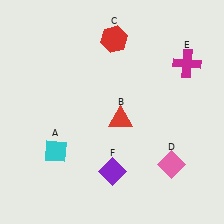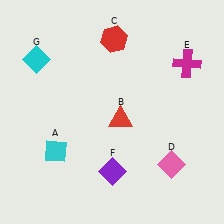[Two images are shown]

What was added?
A cyan diamond (G) was added in Image 2.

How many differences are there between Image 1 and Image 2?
There is 1 difference between the two images.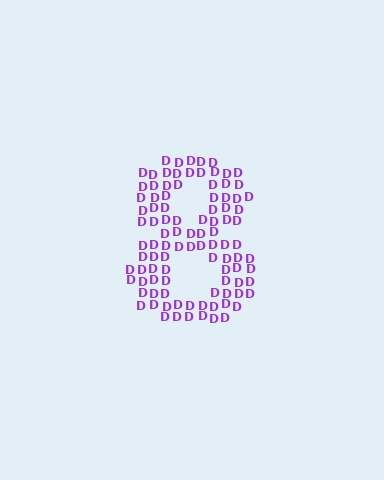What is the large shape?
The large shape is the digit 8.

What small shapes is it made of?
It is made of small letter D's.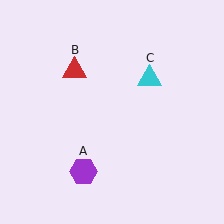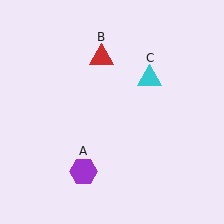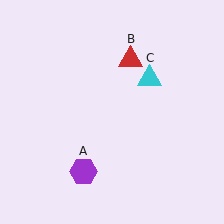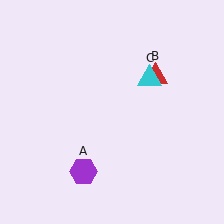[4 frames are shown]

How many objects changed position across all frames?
1 object changed position: red triangle (object B).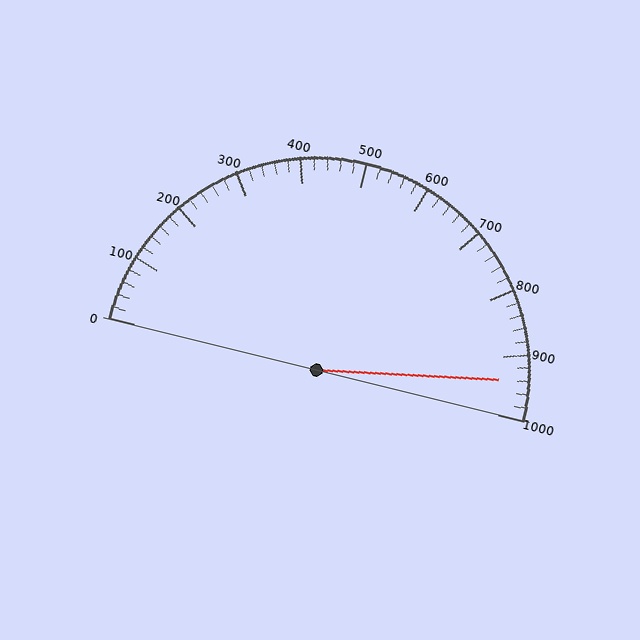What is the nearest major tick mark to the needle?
The nearest major tick mark is 900.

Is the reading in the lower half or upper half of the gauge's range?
The reading is in the upper half of the range (0 to 1000).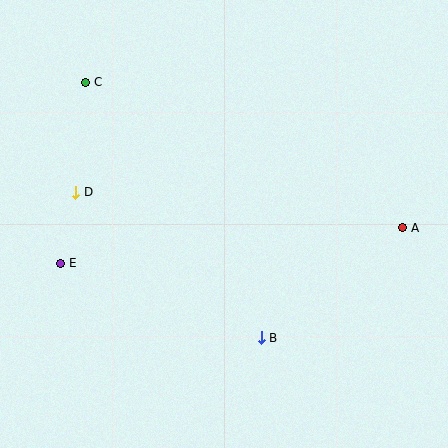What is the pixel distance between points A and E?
The distance between A and E is 344 pixels.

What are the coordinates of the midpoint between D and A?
The midpoint between D and A is at (239, 210).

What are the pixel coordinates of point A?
Point A is at (403, 228).